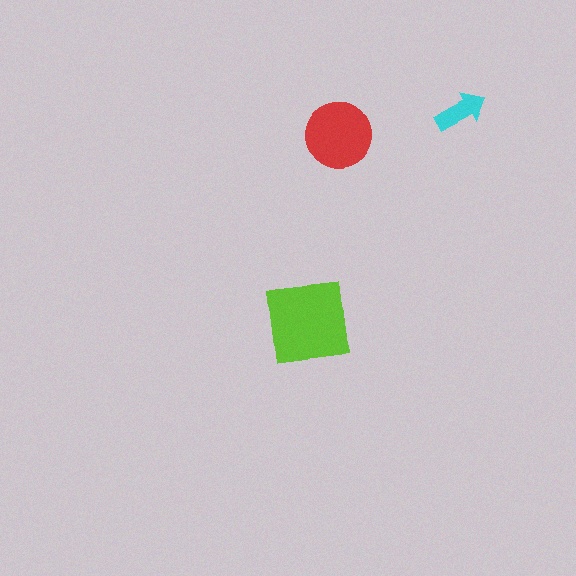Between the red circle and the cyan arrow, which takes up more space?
The red circle.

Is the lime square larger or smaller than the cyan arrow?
Larger.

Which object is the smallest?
The cyan arrow.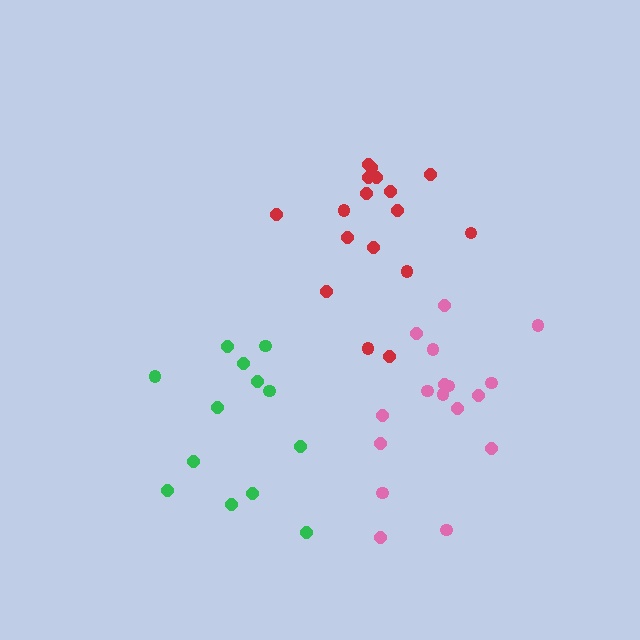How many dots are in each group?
Group 1: 13 dots, Group 2: 17 dots, Group 3: 17 dots (47 total).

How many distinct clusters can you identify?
There are 3 distinct clusters.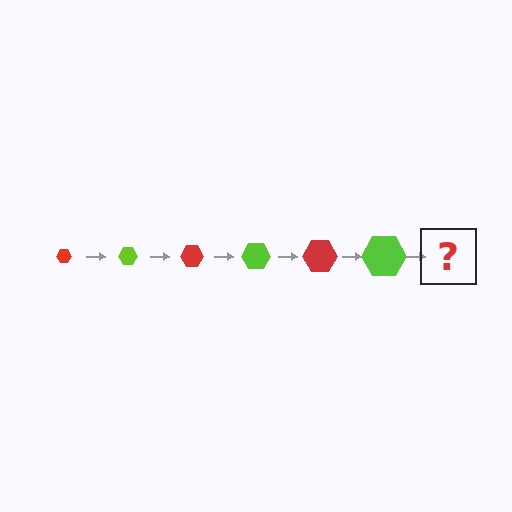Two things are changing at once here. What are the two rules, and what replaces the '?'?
The two rules are that the hexagon grows larger each step and the color cycles through red and lime. The '?' should be a red hexagon, larger than the previous one.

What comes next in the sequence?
The next element should be a red hexagon, larger than the previous one.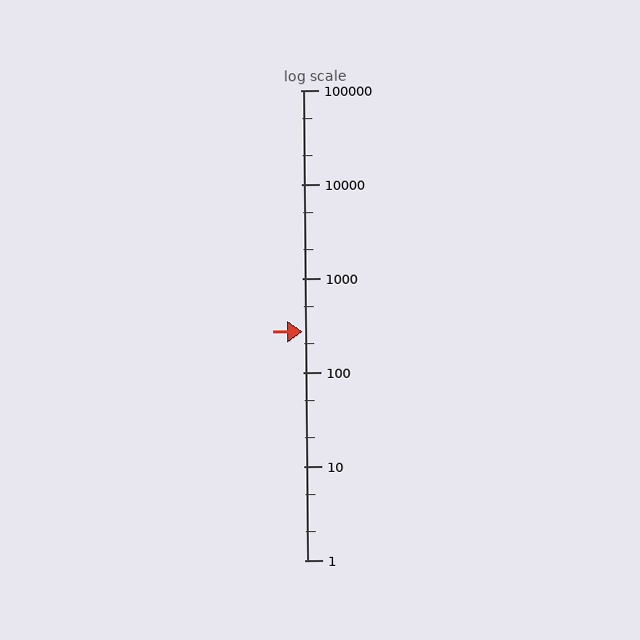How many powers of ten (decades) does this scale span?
The scale spans 5 decades, from 1 to 100000.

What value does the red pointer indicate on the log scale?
The pointer indicates approximately 270.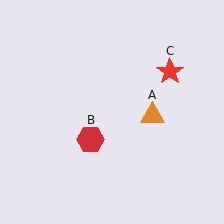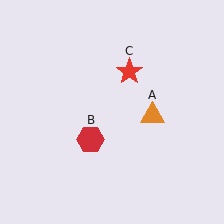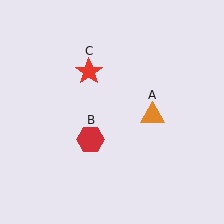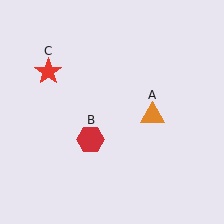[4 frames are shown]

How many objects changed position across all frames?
1 object changed position: red star (object C).